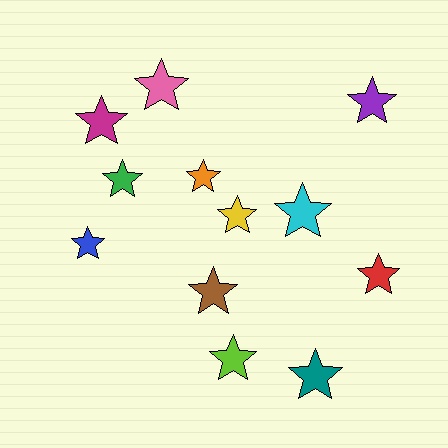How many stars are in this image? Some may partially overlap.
There are 12 stars.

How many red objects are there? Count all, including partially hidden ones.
There is 1 red object.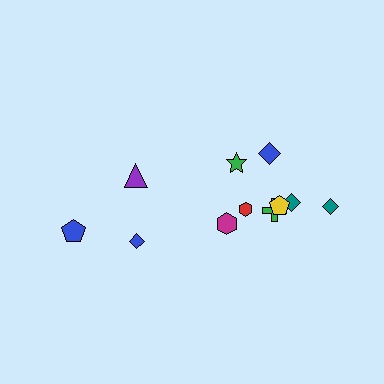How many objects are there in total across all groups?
There are 11 objects.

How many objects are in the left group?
There are 3 objects.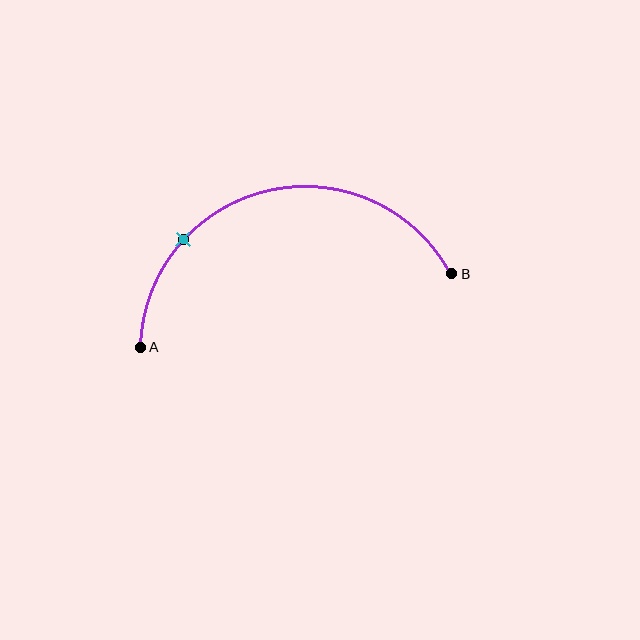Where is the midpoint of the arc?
The arc midpoint is the point on the curve farthest from the straight line joining A and B. It sits above that line.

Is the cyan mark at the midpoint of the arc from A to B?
No. The cyan mark lies on the arc but is closer to endpoint A. The arc midpoint would be at the point on the curve equidistant along the arc from both A and B.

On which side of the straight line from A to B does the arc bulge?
The arc bulges above the straight line connecting A and B.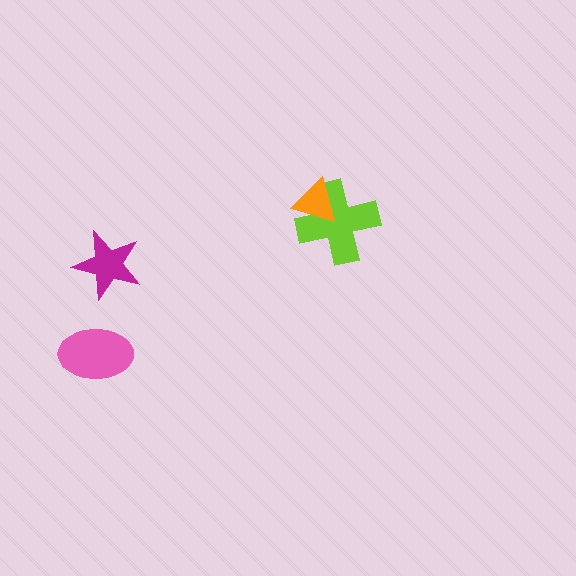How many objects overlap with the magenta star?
0 objects overlap with the magenta star.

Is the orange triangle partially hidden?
No, no other shape covers it.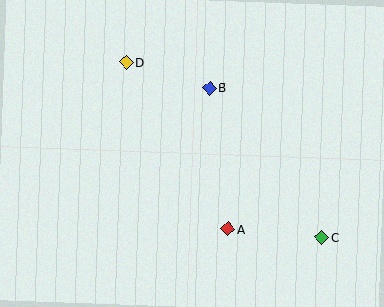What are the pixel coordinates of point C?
Point C is at (322, 238).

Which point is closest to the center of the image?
Point B at (210, 88) is closest to the center.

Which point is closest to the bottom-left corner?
Point A is closest to the bottom-left corner.